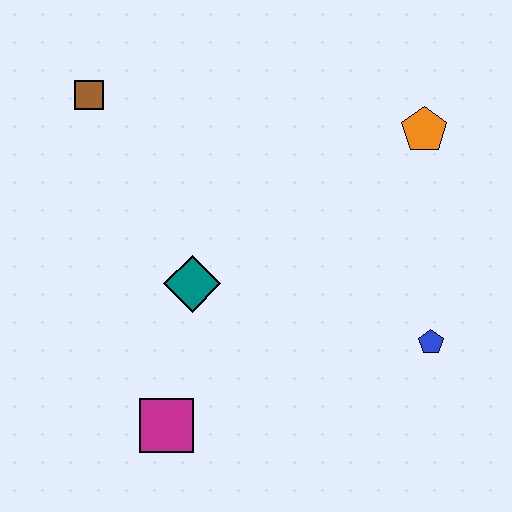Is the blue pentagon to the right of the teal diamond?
Yes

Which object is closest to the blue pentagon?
The orange pentagon is closest to the blue pentagon.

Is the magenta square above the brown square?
No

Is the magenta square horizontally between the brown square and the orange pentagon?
Yes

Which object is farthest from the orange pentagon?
The magenta square is farthest from the orange pentagon.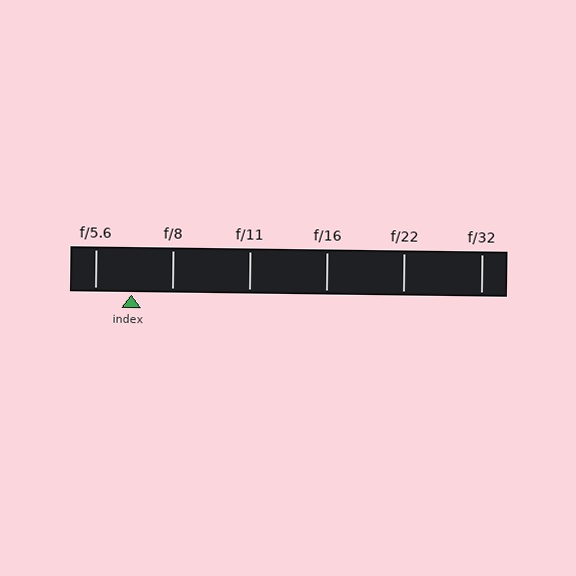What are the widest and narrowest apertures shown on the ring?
The widest aperture shown is f/5.6 and the narrowest is f/32.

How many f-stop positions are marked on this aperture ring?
There are 6 f-stop positions marked.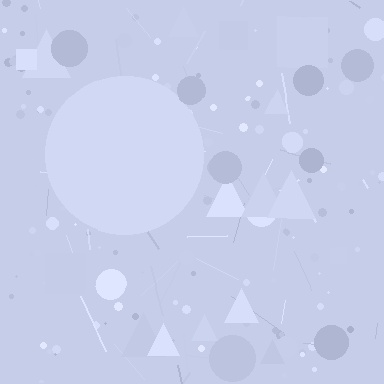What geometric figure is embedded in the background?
A circle is embedded in the background.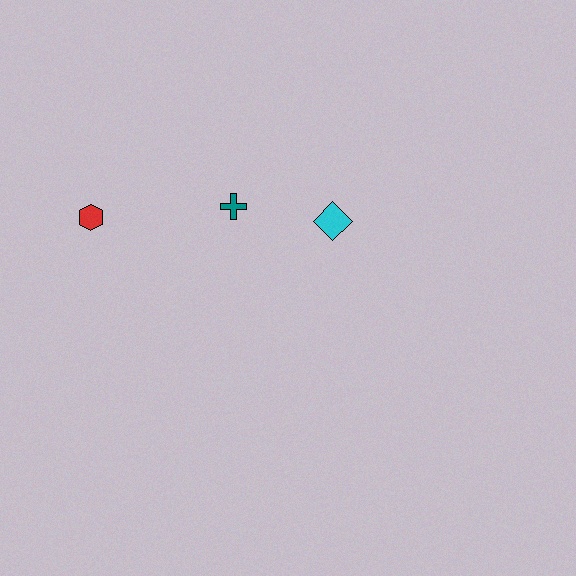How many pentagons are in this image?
There are no pentagons.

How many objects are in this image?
There are 3 objects.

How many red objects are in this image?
There is 1 red object.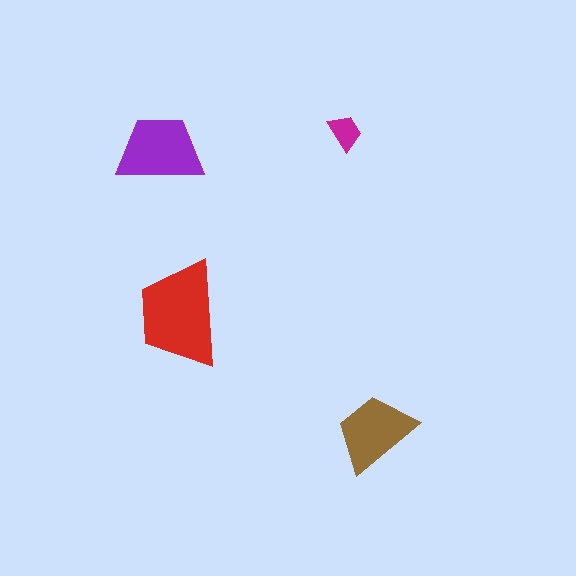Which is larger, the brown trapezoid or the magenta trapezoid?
The brown one.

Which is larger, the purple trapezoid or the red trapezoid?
The red one.